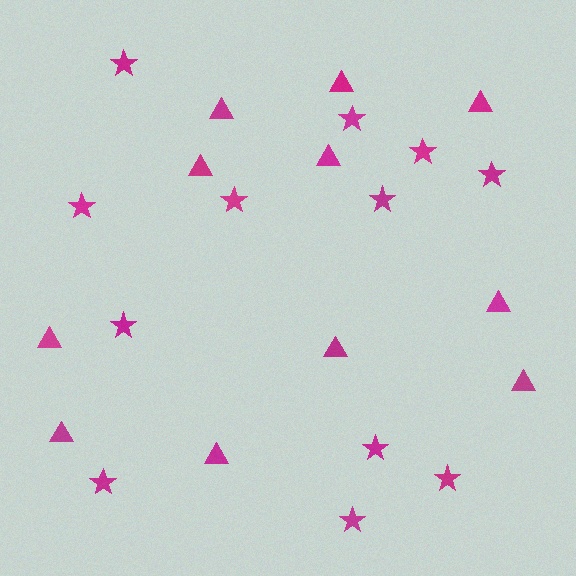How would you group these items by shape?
There are 2 groups: one group of stars (12) and one group of triangles (11).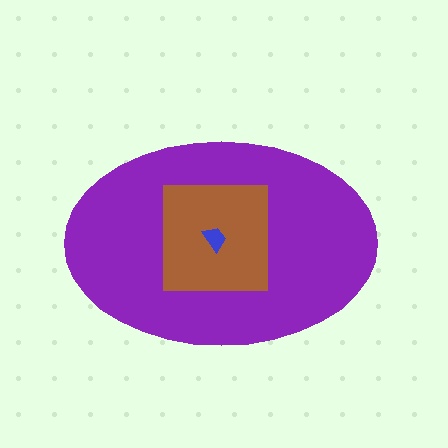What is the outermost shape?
The purple ellipse.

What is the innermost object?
The blue trapezoid.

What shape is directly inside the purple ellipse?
The brown square.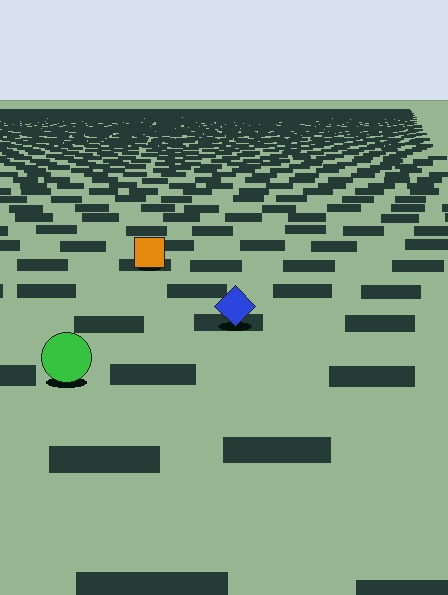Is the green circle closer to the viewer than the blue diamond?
Yes. The green circle is closer — you can tell from the texture gradient: the ground texture is coarser near it.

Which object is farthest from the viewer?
The orange square is farthest from the viewer. It appears smaller and the ground texture around it is denser.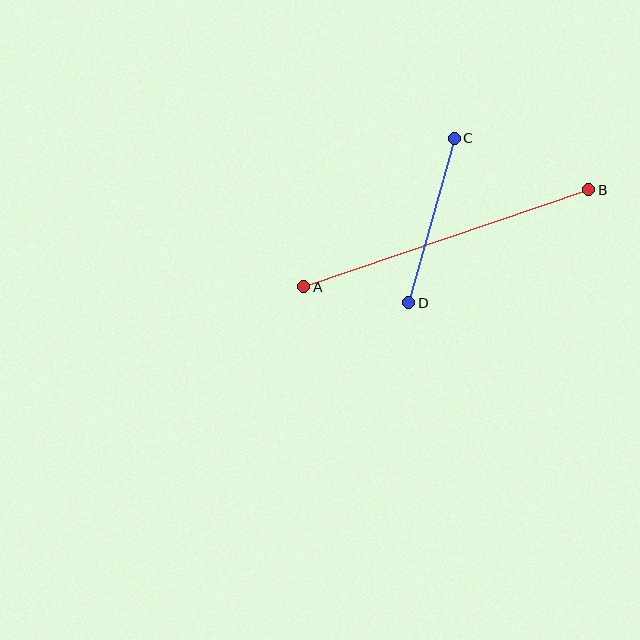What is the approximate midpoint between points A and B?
The midpoint is at approximately (446, 238) pixels.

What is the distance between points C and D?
The distance is approximately 171 pixels.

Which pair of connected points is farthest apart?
Points A and B are farthest apart.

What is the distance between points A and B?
The distance is approximately 301 pixels.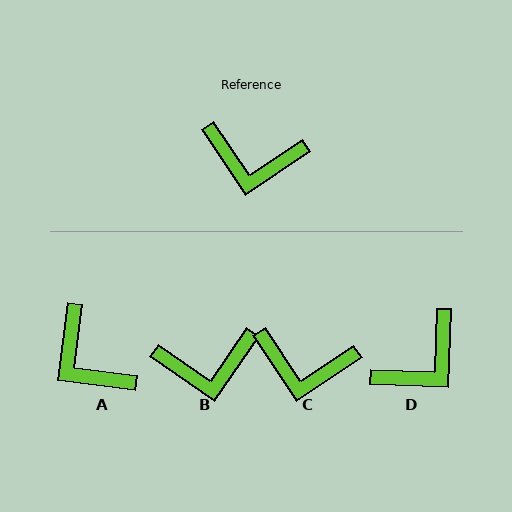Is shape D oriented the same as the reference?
No, it is off by about 54 degrees.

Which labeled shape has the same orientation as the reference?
C.